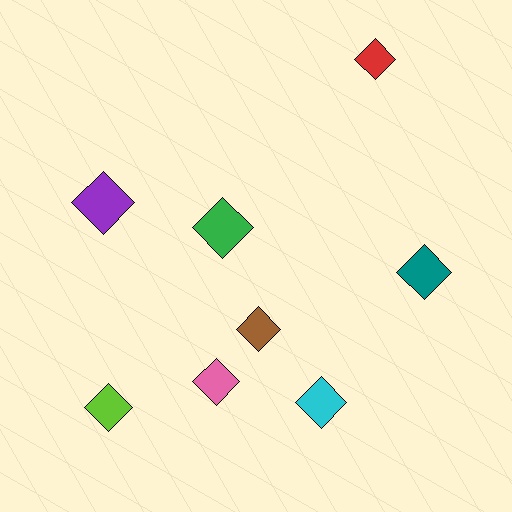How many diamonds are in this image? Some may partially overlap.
There are 8 diamonds.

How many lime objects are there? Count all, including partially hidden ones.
There is 1 lime object.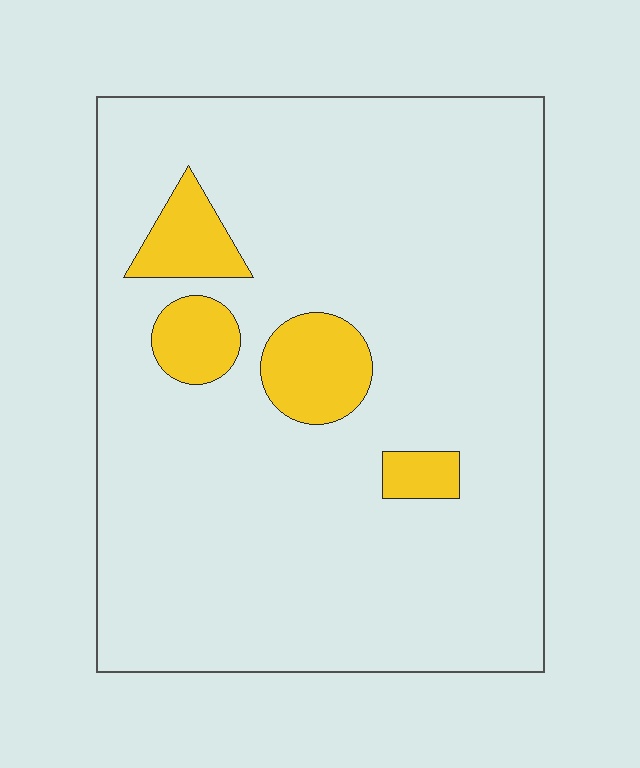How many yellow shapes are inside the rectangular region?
4.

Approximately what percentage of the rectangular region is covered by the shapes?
Approximately 10%.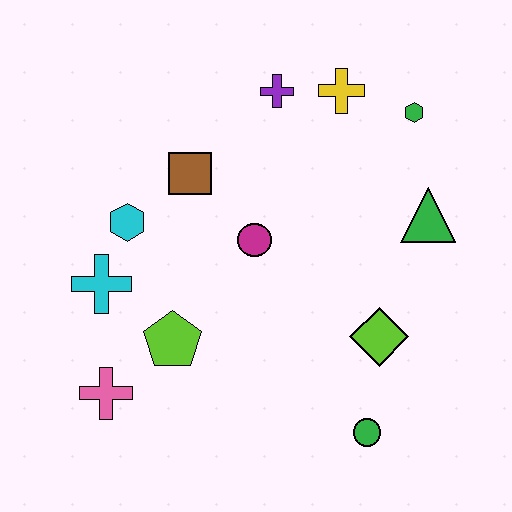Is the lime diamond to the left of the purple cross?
No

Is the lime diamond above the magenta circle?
No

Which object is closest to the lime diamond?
The green circle is closest to the lime diamond.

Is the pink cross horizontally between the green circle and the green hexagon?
No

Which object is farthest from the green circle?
The purple cross is farthest from the green circle.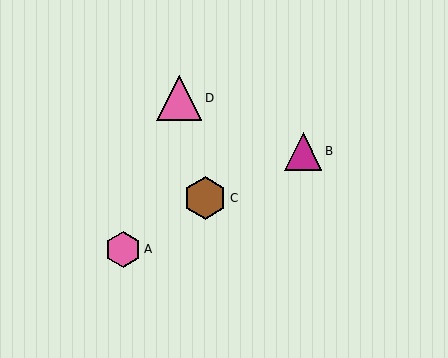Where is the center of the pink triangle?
The center of the pink triangle is at (179, 98).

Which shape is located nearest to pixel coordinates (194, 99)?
The pink triangle (labeled D) at (179, 98) is nearest to that location.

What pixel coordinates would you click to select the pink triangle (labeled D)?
Click at (179, 98) to select the pink triangle D.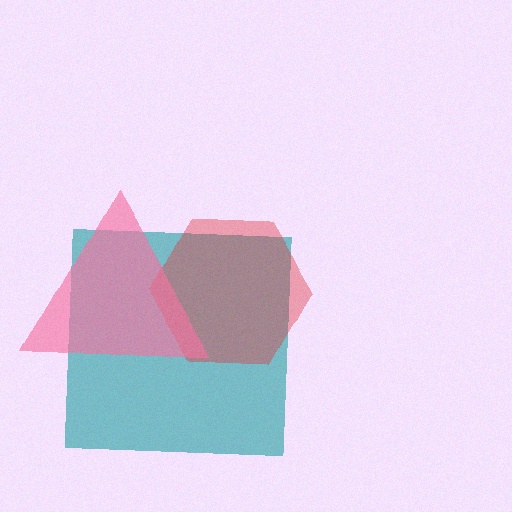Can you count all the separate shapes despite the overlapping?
Yes, there are 3 separate shapes.